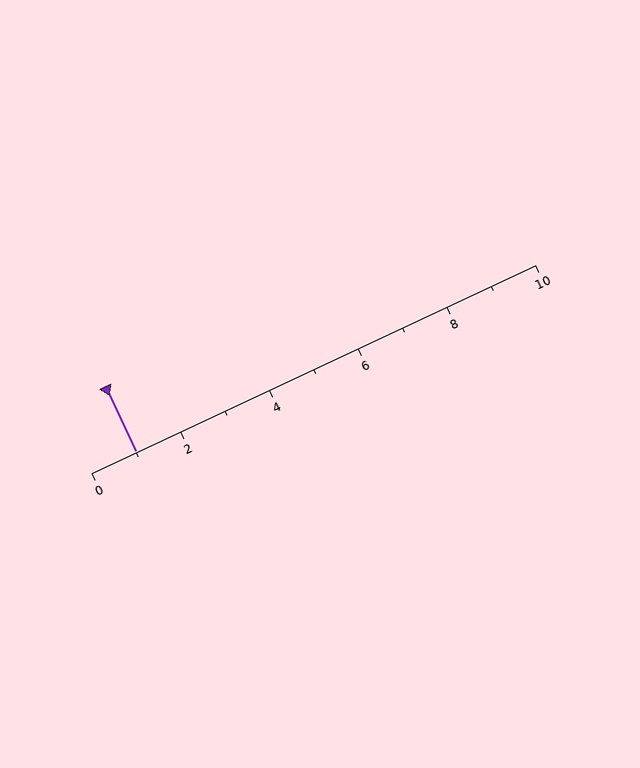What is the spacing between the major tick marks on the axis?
The major ticks are spaced 2 apart.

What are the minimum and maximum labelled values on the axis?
The axis runs from 0 to 10.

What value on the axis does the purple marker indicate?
The marker indicates approximately 1.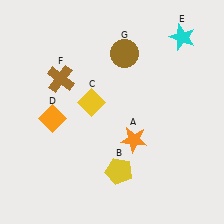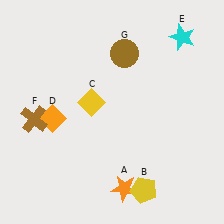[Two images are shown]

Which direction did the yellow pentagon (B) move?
The yellow pentagon (B) moved right.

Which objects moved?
The objects that moved are: the orange star (A), the yellow pentagon (B), the brown cross (F).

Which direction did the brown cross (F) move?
The brown cross (F) moved down.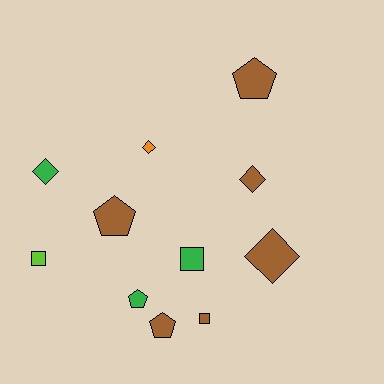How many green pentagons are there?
There is 1 green pentagon.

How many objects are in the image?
There are 11 objects.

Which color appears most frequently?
Brown, with 6 objects.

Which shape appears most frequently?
Pentagon, with 4 objects.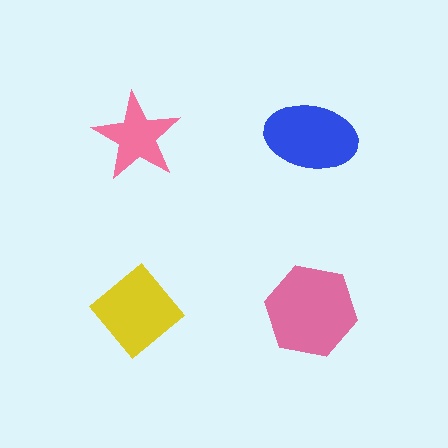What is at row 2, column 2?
A pink hexagon.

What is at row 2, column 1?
A yellow diamond.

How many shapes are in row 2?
2 shapes.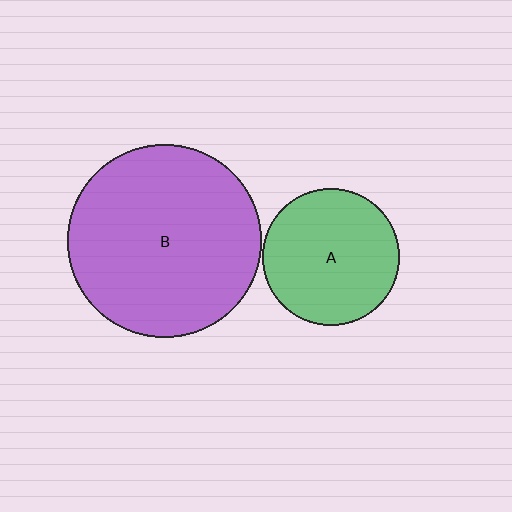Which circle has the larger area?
Circle B (purple).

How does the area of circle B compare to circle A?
Approximately 2.0 times.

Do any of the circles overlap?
No, none of the circles overlap.